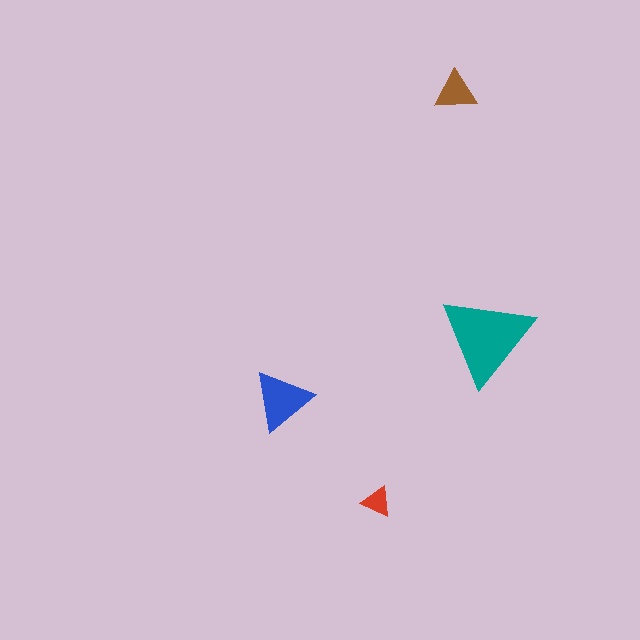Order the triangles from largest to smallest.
the teal one, the blue one, the brown one, the red one.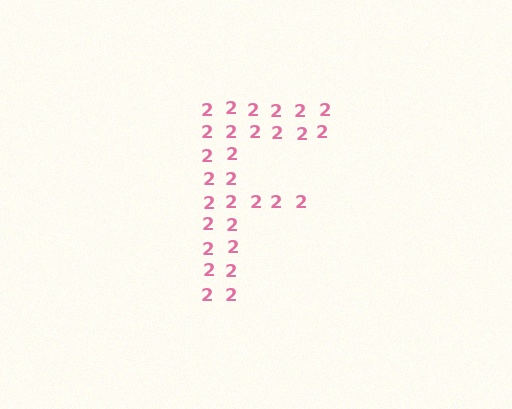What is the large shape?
The large shape is the letter F.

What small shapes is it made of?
It is made of small digit 2's.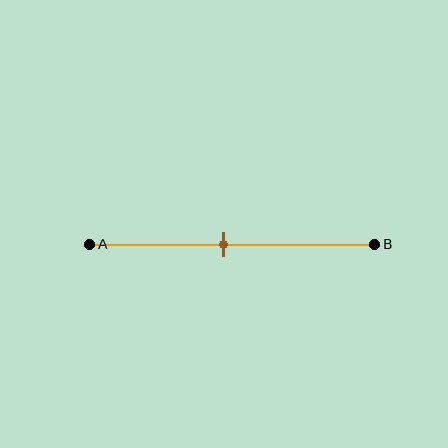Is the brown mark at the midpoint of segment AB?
Yes, the mark is approximately at the midpoint.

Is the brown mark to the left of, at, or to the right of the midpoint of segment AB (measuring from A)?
The brown mark is approximately at the midpoint of segment AB.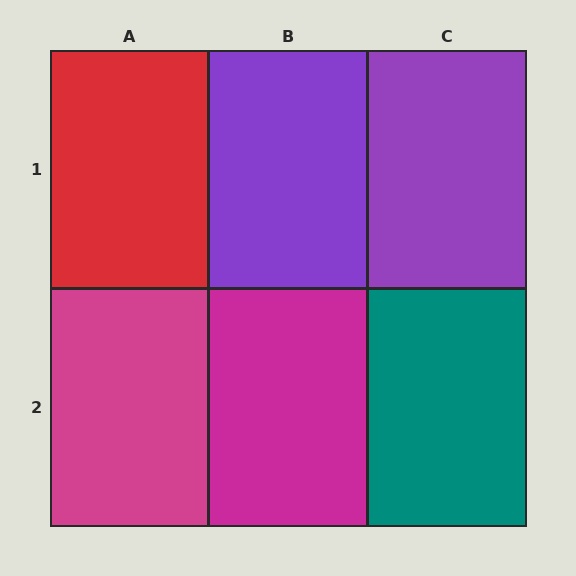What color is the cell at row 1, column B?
Purple.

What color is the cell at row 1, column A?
Red.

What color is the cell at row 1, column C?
Purple.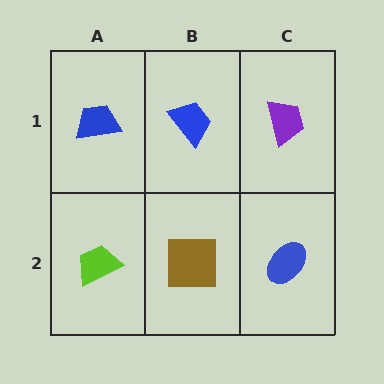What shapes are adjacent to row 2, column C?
A purple trapezoid (row 1, column C), a brown square (row 2, column B).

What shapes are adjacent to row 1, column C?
A blue ellipse (row 2, column C), a blue trapezoid (row 1, column B).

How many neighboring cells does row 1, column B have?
3.